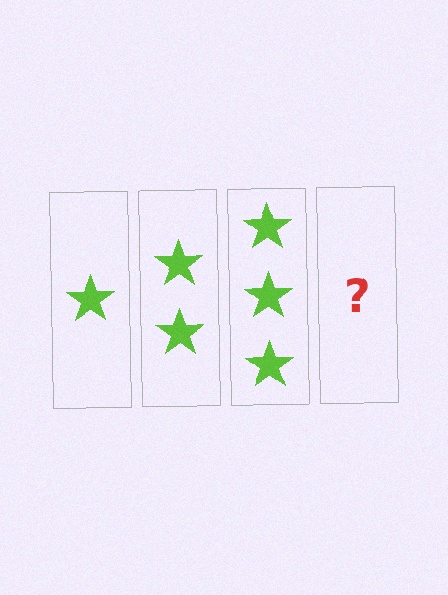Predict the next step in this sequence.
The next step is 4 stars.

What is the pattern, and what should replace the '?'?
The pattern is that each step adds one more star. The '?' should be 4 stars.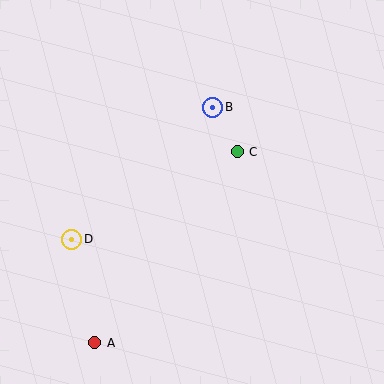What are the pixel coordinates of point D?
Point D is at (72, 239).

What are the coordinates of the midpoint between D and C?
The midpoint between D and C is at (154, 195).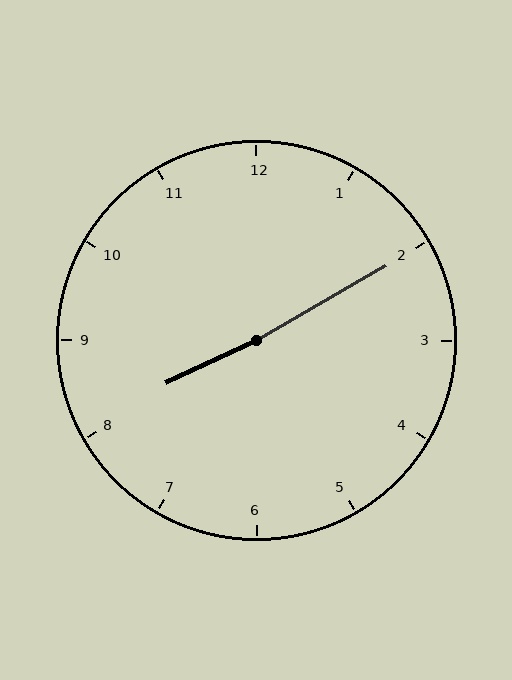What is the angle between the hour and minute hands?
Approximately 175 degrees.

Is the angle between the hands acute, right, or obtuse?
It is obtuse.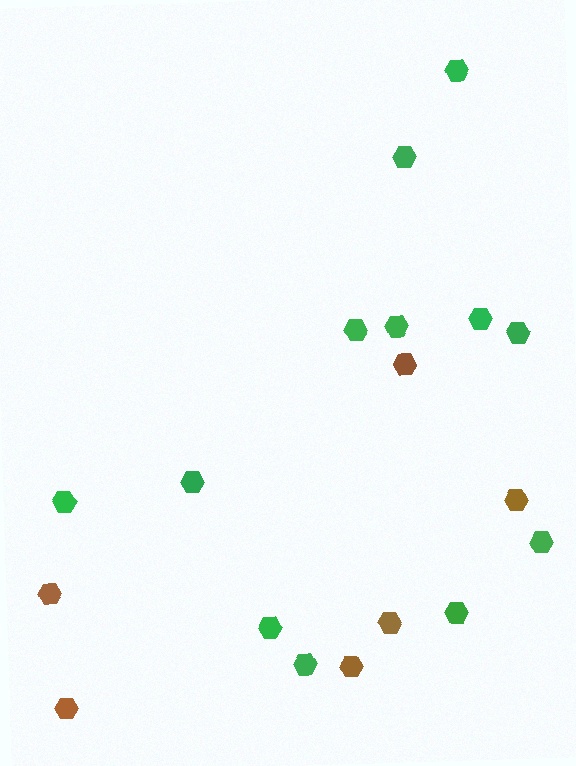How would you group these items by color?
There are 2 groups: one group of brown hexagons (6) and one group of green hexagons (12).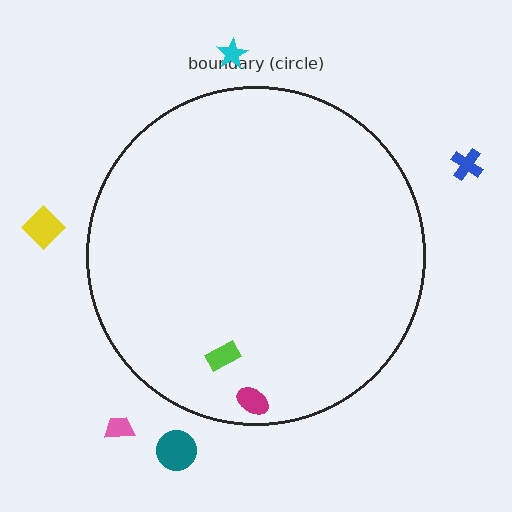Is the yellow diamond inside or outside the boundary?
Outside.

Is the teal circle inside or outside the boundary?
Outside.